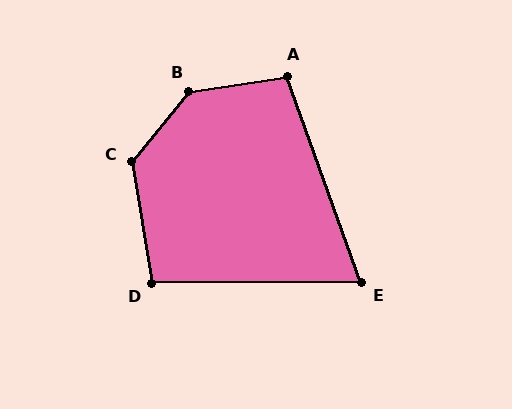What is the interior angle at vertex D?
Approximately 99 degrees (obtuse).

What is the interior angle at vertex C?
Approximately 132 degrees (obtuse).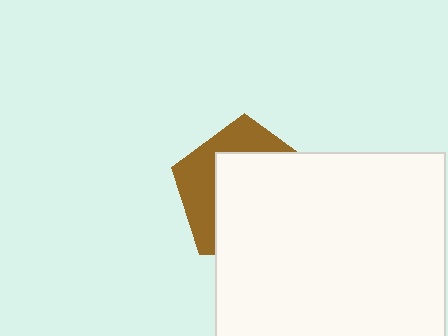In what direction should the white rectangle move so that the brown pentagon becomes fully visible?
The white rectangle should move toward the lower-right. That is the shortest direction to clear the overlap and leave the brown pentagon fully visible.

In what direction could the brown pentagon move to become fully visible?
The brown pentagon could move toward the upper-left. That would shift it out from behind the white rectangle entirely.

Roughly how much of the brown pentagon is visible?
A small part of it is visible (roughly 36%).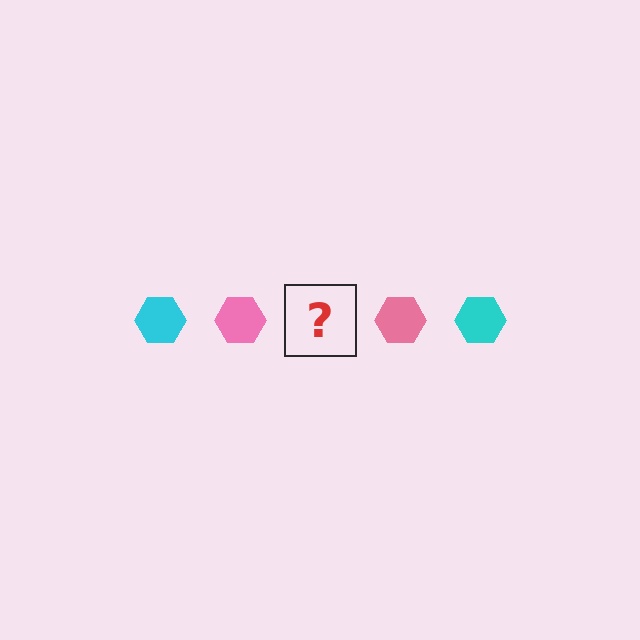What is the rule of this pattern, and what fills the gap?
The rule is that the pattern cycles through cyan, pink hexagons. The gap should be filled with a cyan hexagon.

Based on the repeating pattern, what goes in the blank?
The blank should be a cyan hexagon.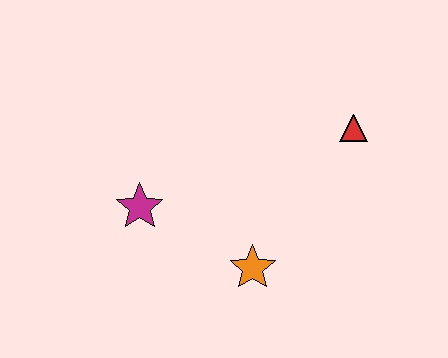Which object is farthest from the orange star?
The red triangle is farthest from the orange star.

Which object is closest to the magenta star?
The orange star is closest to the magenta star.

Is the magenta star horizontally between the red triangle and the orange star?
No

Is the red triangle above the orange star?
Yes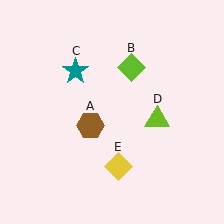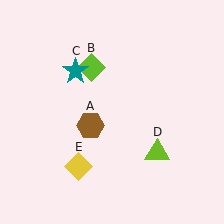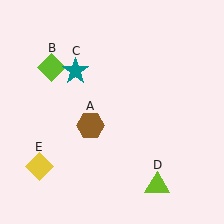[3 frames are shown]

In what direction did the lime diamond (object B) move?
The lime diamond (object B) moved left.